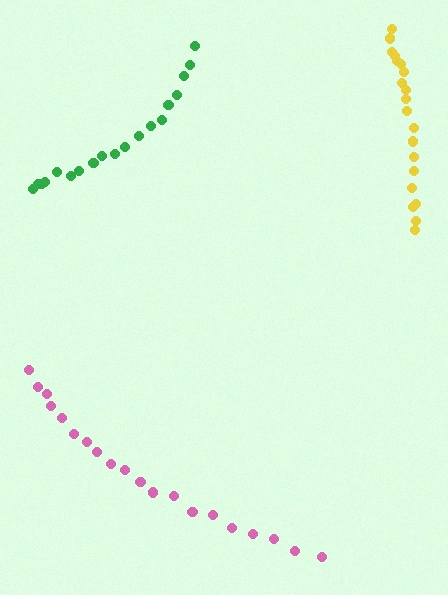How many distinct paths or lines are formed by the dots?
There are 3 distinct paths.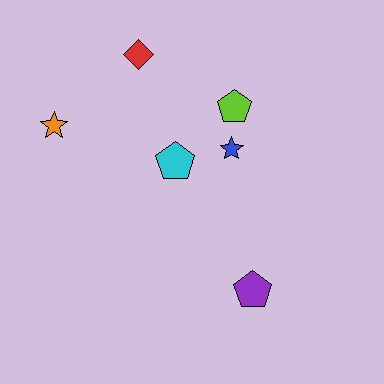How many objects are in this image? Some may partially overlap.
There are 6 objects.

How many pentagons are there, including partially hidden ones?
There are 3 pentagons.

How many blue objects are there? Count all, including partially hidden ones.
There is 1 blue object.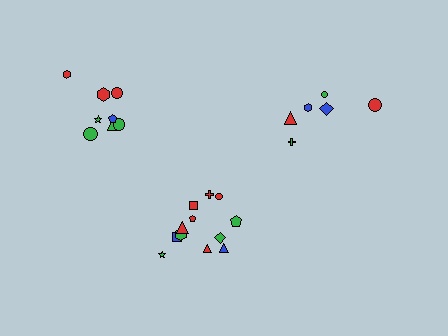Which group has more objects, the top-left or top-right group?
The top-left group.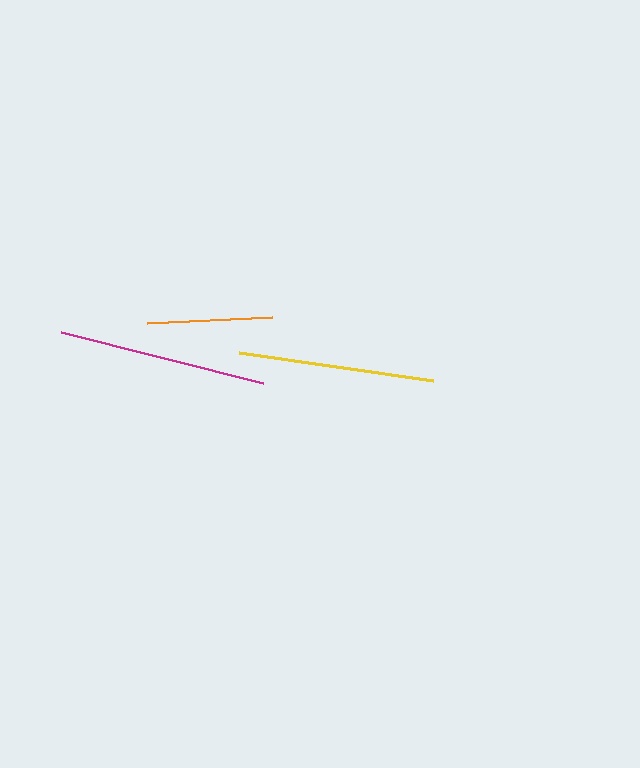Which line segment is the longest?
The magenta line is the longest at approximately 208 pixels.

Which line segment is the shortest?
The orange line is the shortest at approximately 126 pixels.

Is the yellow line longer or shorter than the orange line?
The yellow line is longer than the orange line.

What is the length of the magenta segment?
The magenta segment is approximately 208 pixels long.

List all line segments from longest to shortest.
From longest to shortest: magenta, yellow, orange.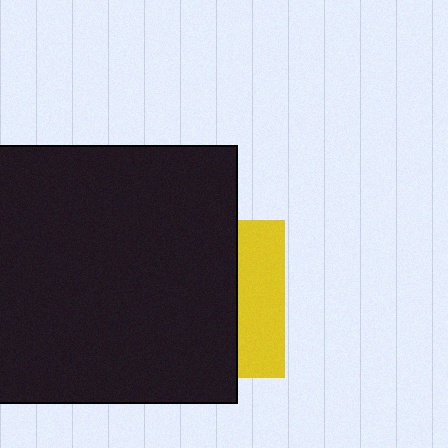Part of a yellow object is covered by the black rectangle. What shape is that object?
It is a square.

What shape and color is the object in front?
The object in front is a black rectangle.